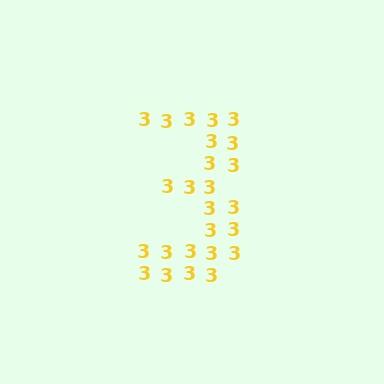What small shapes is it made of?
It is made of small digit 3's.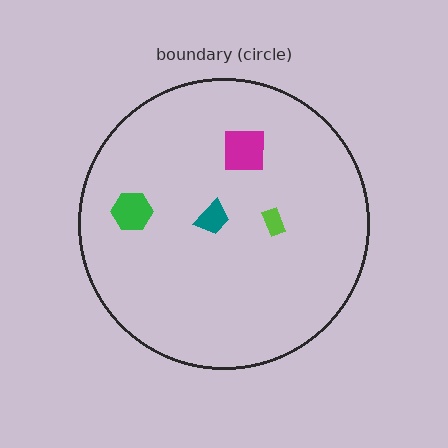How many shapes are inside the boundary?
4 inside, 0 outside.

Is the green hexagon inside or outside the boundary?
Inside.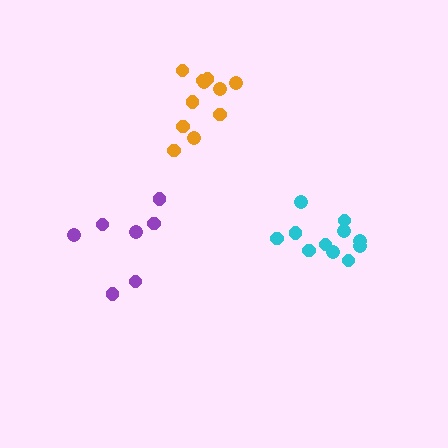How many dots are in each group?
Group 1: 11 dots, Group 2: 11 dots, Group 3: 7 dots (29 total).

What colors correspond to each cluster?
The clusters are colored: orange, cyan, purple.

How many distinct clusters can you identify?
There are 3 distinct clusters.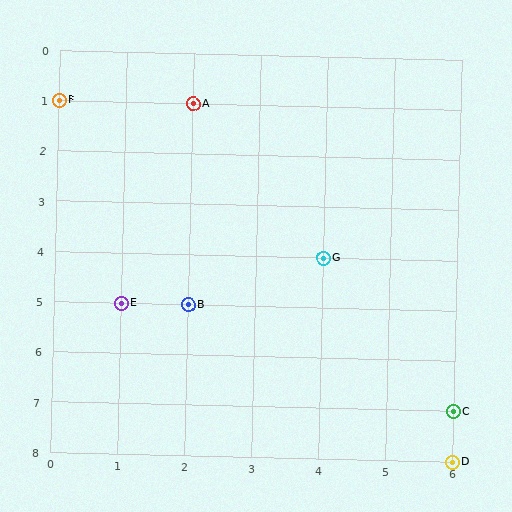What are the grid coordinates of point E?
Point E is at grid coordinates (1, 5).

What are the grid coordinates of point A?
Point A is at grid coordinates (2, 1).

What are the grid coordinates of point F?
Point F is at grid coordinates (0, 1).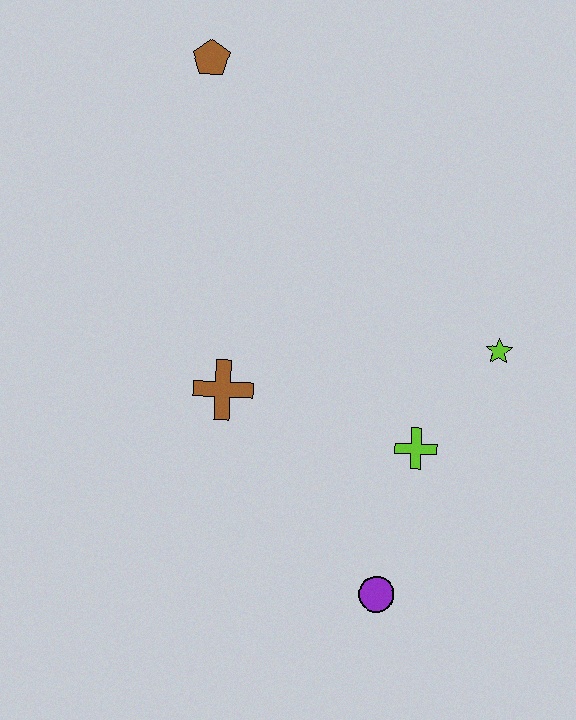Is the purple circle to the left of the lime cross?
Yes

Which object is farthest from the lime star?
The brown pentagon is farthest from the lime star.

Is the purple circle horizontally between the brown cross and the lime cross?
Yes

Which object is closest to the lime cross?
The lime star is closest to the lime cross.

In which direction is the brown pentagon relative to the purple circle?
The brown pentagon is above the purple circle.